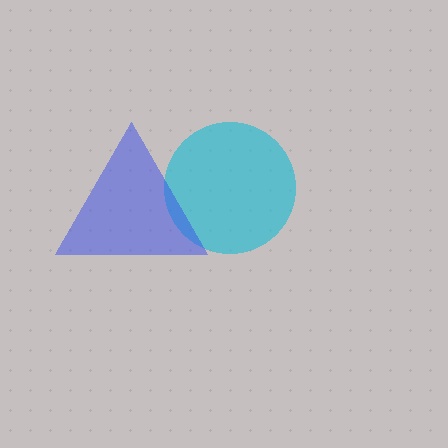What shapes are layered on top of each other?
The layered shapes are: a cyan circle, a blue triangle.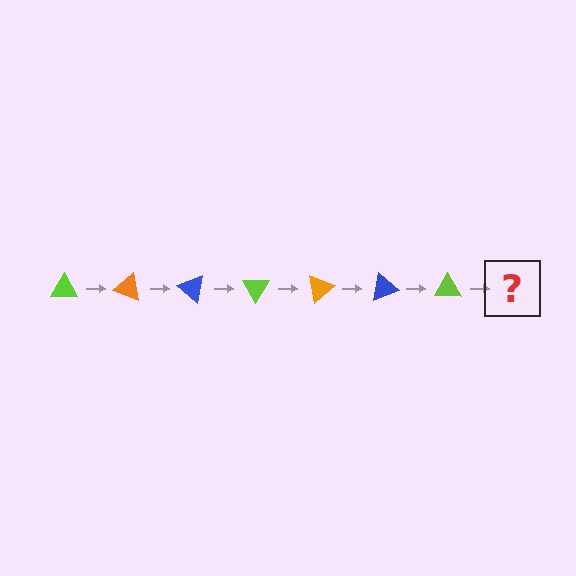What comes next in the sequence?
The next element should be an orange triangle, rotated 140 degrees from the start.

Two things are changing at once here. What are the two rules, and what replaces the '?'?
The two rules are that it rotates 20 degrees each step and the color cycles through lime, orange, and blue. The '?' should be an orange triangle, rotated 140 degrees from the start.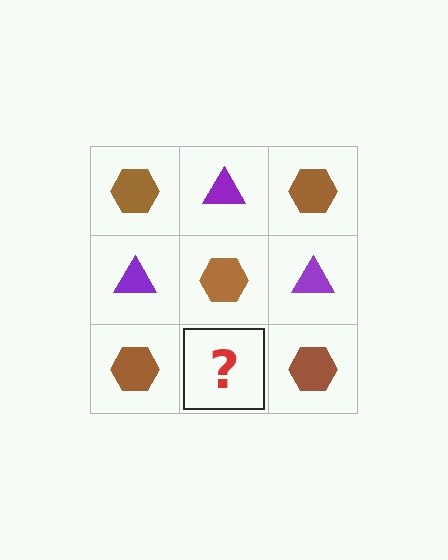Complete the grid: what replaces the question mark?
The question mark should be replaced with a purple triangle.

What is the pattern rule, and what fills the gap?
The rule is that it alternates brown hexagon and purple triangle in a checkerboard pattern. The gap should be filled with a purple triangle.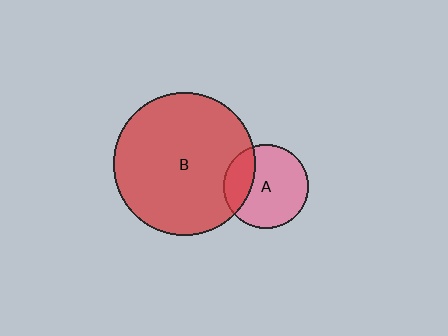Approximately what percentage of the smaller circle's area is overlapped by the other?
Approximately 25%.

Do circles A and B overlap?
Yes.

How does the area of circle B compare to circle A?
Approximately 2.8 times.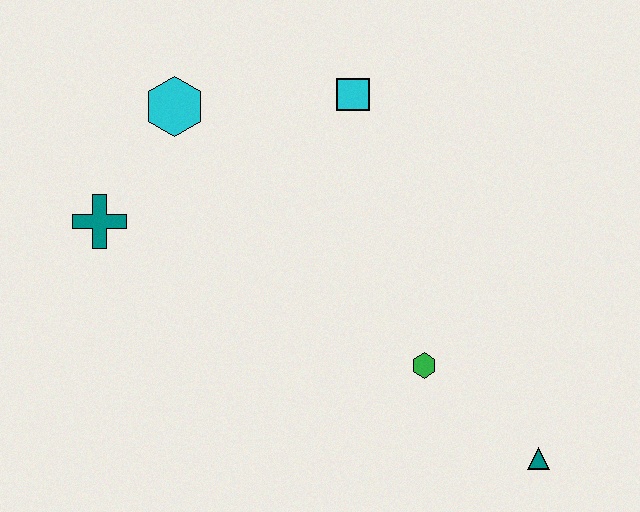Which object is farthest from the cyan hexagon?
The teal triangle is farthest from the cyan hexagon.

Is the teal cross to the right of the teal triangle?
No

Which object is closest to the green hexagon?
The teal triangle is closest to the green hexagon.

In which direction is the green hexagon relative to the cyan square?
The green hexagon is below the cyan square.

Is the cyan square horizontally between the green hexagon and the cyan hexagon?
Yes